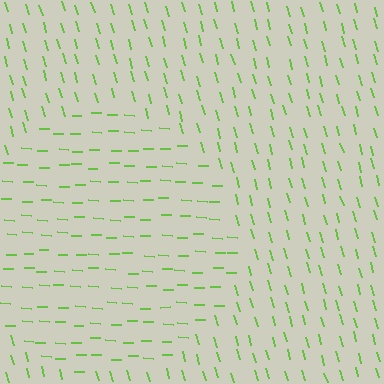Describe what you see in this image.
The image is filled with small lime line segments. A circle region in the image has lines oriented differently from the surrounding lines, creating a visible texture boundary.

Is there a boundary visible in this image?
Yes, there is a texture boundary formed by a change in line orientation.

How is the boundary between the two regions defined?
The boundary is defined purely by a change in line orientation (approximately 72 degrees difference). All lines are the same color and thickness.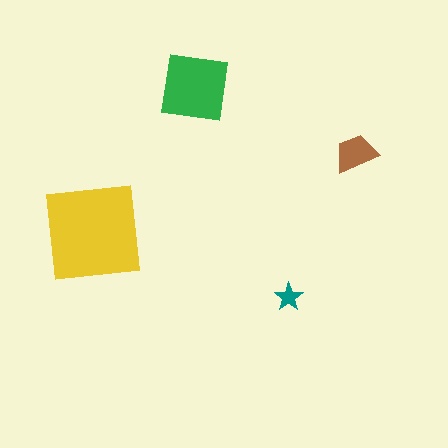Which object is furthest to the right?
The brown trapezoid is rightmost.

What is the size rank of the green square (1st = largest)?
2nd.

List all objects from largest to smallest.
The yellow square, the green square, the brown trapezoid, the teal star.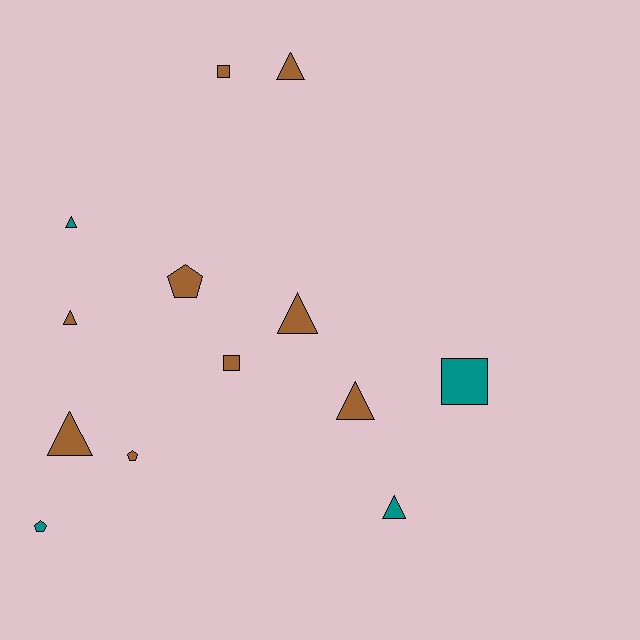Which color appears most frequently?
Brown, with 9 objects.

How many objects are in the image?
There are 13 objects.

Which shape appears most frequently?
Triangle, with 7 objects.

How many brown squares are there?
There are 2 brown squares.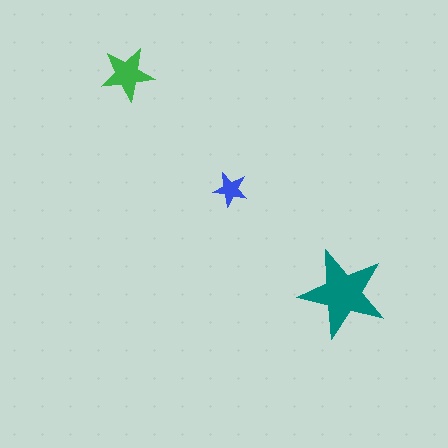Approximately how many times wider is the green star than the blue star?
About 1.5 times wider.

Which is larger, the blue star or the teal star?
The teal one.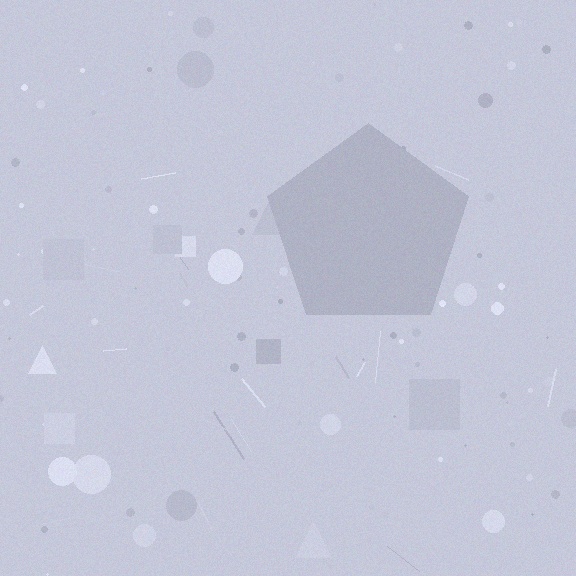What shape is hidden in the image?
A pentagon is hidden in the image.